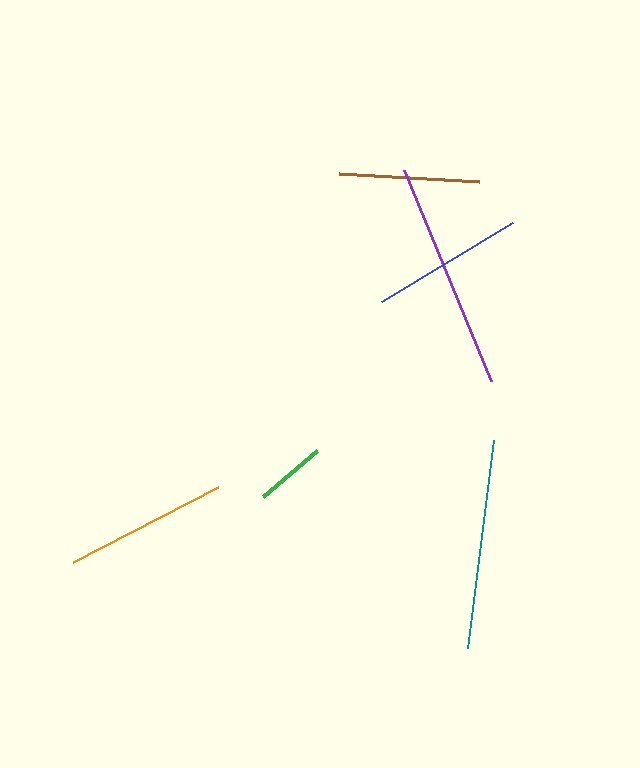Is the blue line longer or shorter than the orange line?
The orange line is longer than the blue line.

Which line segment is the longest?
The purple line is the longest at approximately 228 pixels.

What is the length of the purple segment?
The purple segment is approximately 228 pixels long.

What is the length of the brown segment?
The brown segment is approximately 140 pixels long.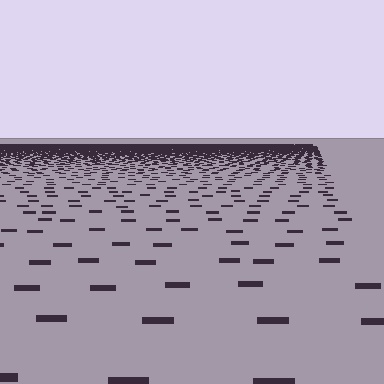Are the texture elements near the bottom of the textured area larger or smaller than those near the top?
Larger. Near the bottom, elements are closer to the viewer and appear at a bigger on-screen size.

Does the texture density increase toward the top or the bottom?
Density increases toward the top.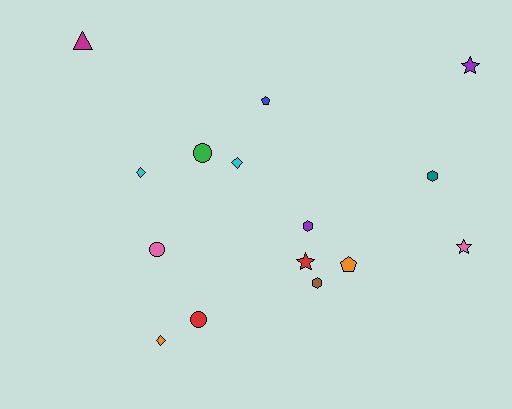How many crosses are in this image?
There are no crosses.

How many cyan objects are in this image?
There are 2 cyan objects.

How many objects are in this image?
There are 15 objects.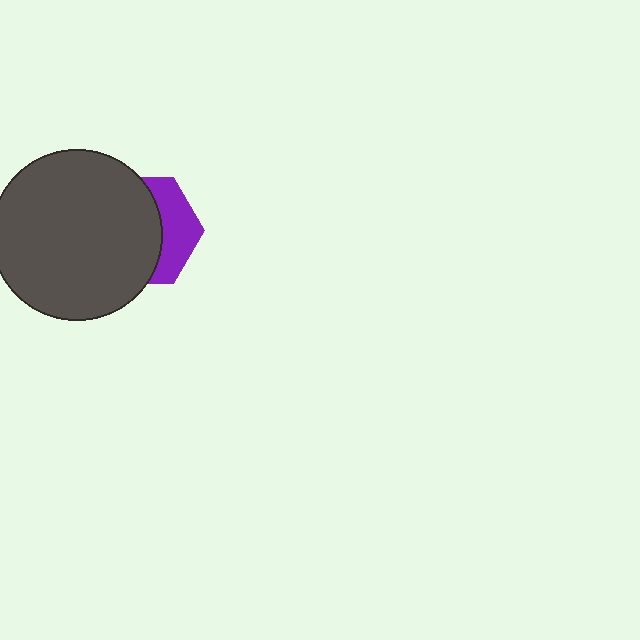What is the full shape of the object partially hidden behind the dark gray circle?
The partially hidden object is a purple hexagon.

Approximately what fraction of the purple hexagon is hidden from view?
Roughly 65% of the purple hexagon is hidden behind the dark gray circle.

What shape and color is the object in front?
The object in front is a dark gray circle.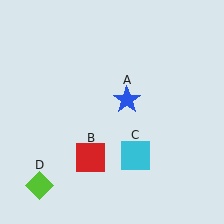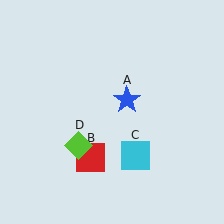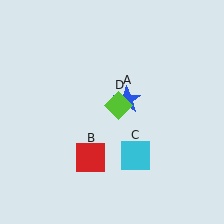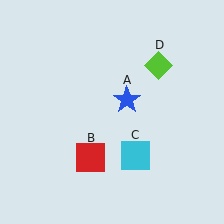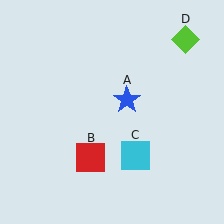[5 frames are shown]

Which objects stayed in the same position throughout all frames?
Blue star (object A) and red square (object B) and cyan square (object C) remained stationary.